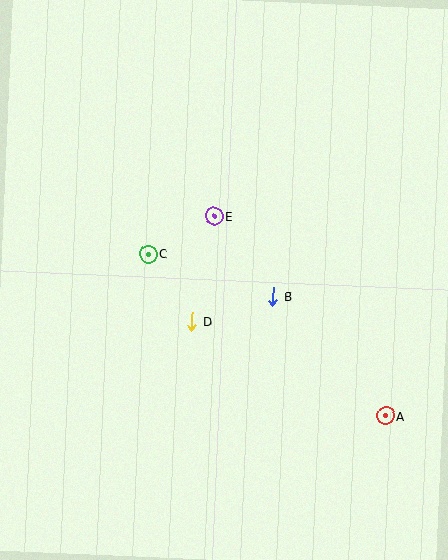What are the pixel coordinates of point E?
Point E is at (214, 216).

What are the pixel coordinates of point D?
Point D is at (192, 322).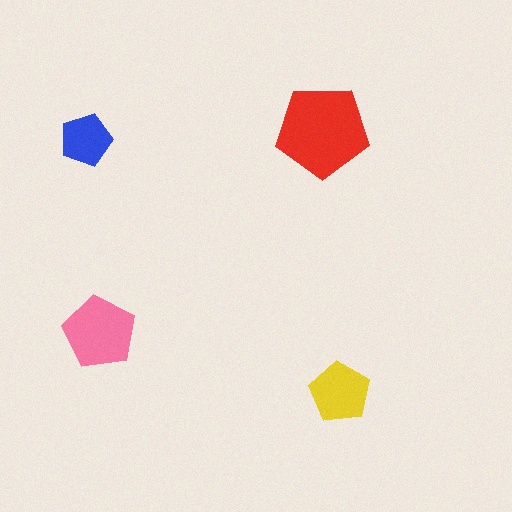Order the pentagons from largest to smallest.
the red one, the pink one, the yellow one, the blue one.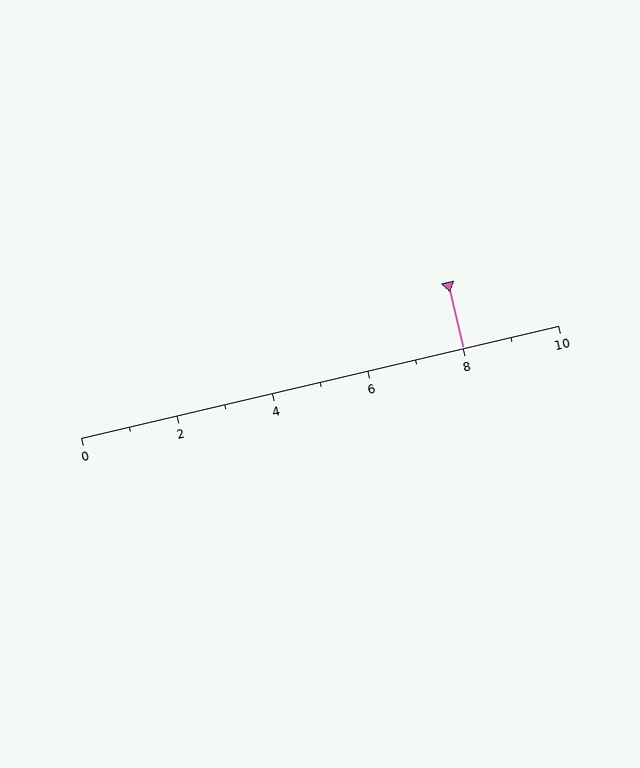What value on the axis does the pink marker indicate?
The marker indicates approximately 8.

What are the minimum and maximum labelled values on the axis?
The axis runs from 0 to 10.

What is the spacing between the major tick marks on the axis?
The major ticks are spaced 2 apart.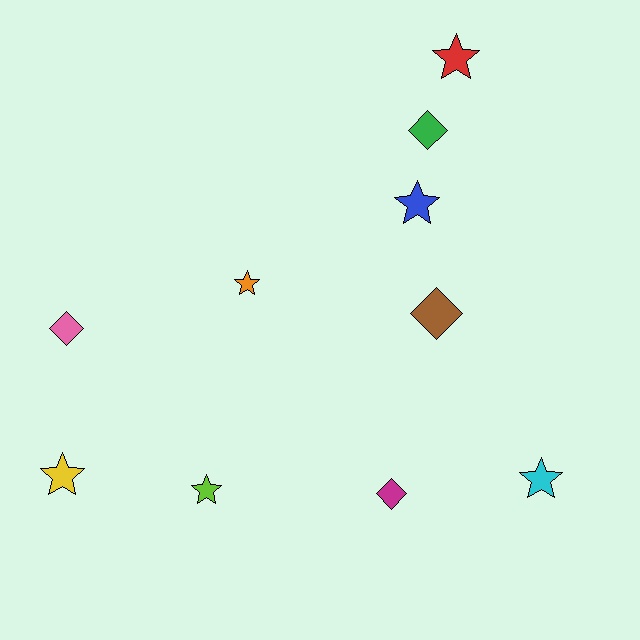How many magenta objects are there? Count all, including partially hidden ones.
There is 1 magenta object.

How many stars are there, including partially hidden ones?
There are 6 stars.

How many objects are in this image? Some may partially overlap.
There are 10 objects.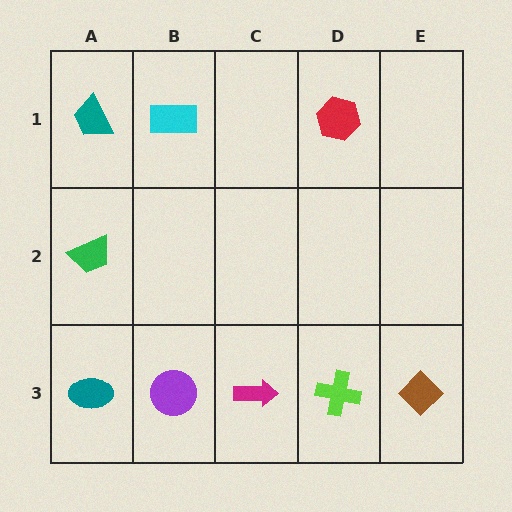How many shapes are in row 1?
3 shapes.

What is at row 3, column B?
A purple circle.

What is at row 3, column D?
A lime cross.